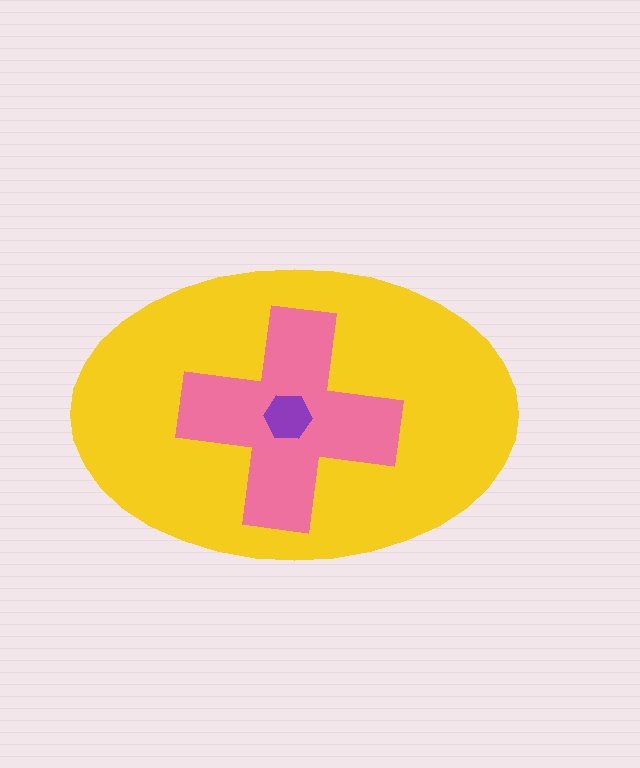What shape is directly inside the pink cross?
The purple hexagon.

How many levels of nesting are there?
3.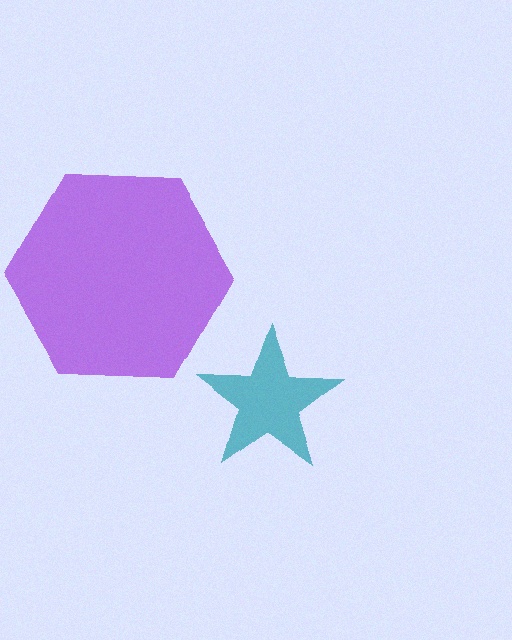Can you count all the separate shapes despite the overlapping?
Yes, there are 2 separate shapes.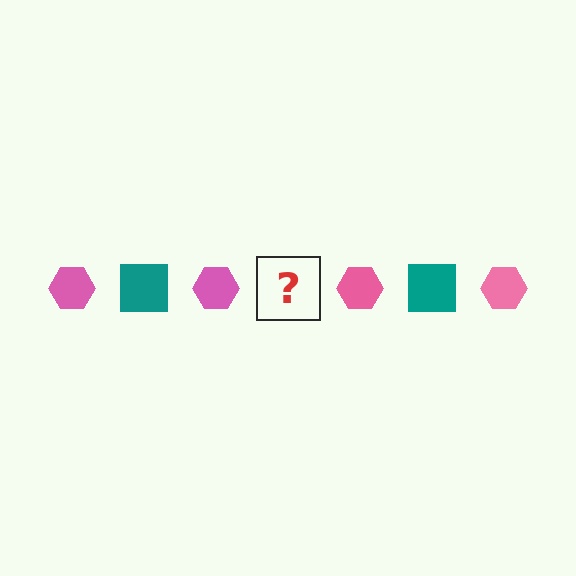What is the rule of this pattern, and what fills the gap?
The rule is that the pattern alternates between pink hexagon and teal square. The gap should be filled with a teal square.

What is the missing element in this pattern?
The missing element is a teal square.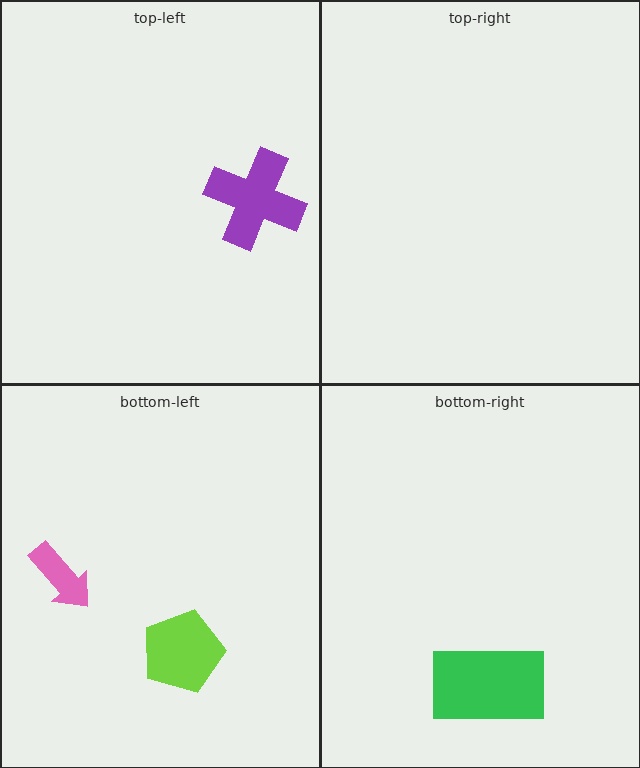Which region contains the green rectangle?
The bottom-right region.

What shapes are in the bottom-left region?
The pink arrow, the lime pentagon.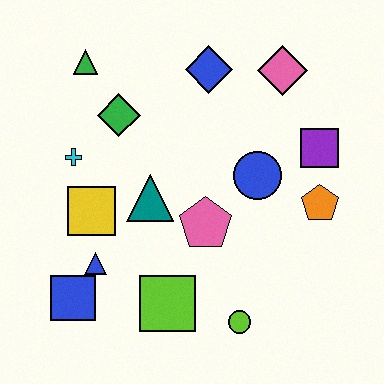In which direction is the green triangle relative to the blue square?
The green triangle is above the blue square.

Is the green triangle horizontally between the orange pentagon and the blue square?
Yes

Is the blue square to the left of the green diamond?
Yes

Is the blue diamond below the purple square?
No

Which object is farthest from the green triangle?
The lime circle is farthest from the green triangle.